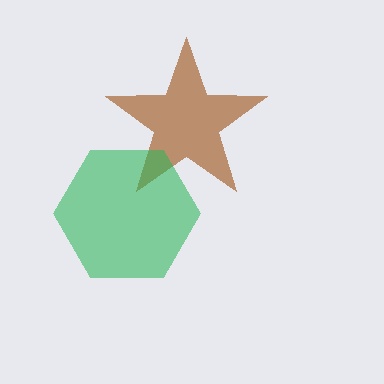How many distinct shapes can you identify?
There are 2 distinct shapes: a brown star, a green hexagon.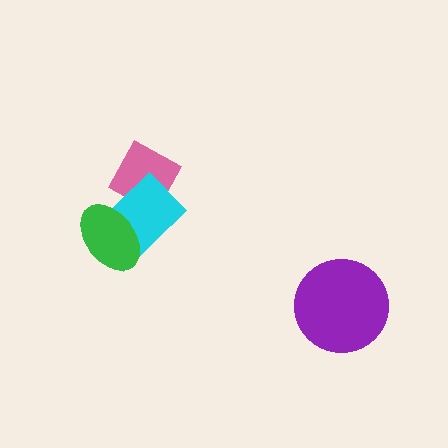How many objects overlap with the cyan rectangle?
2 objects overlap with the cyan rectangle.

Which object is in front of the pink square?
The cyan rectangle is in front of the pink square.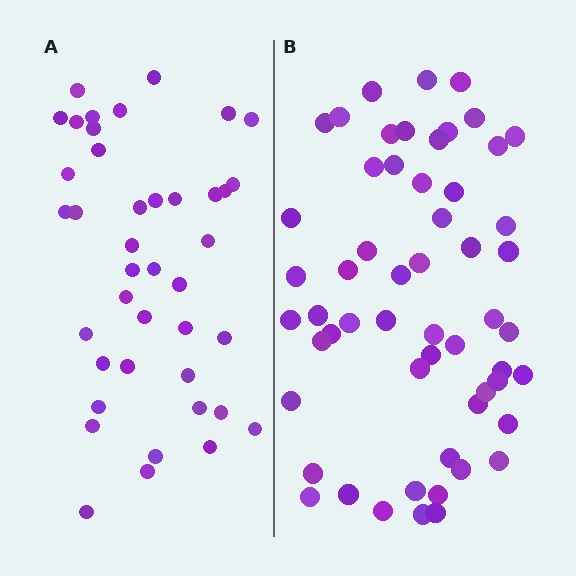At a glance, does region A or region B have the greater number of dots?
Region B (the right region) has more dots.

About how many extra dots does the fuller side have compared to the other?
Region B has approximately 15 more dots than region A.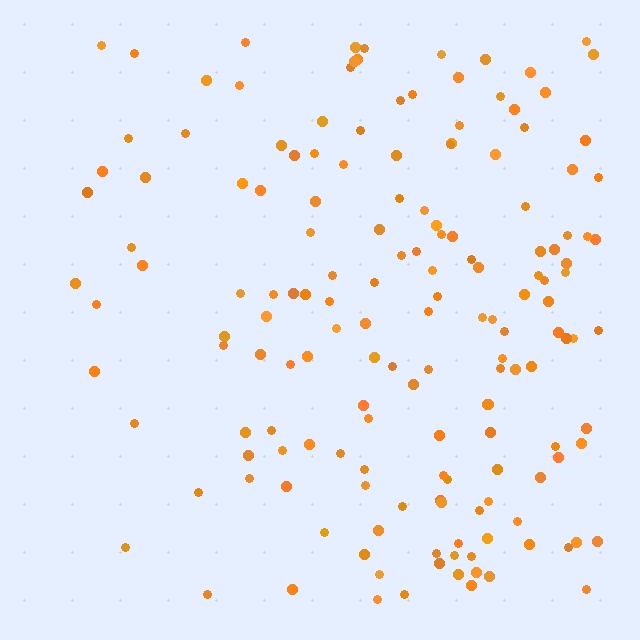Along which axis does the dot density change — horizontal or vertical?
Horizontal.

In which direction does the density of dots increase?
From left to right, with the right side densest.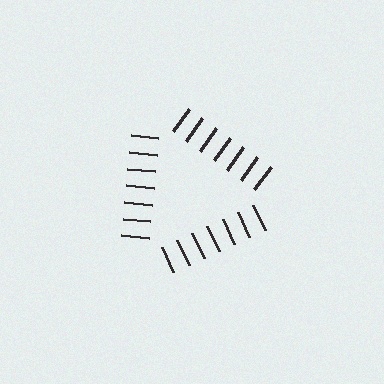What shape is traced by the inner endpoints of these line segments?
An illusory triangle — the line segments terminate on its edges but no continuous stroke is drawn.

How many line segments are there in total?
21 — 7 along each of the 3 edges.